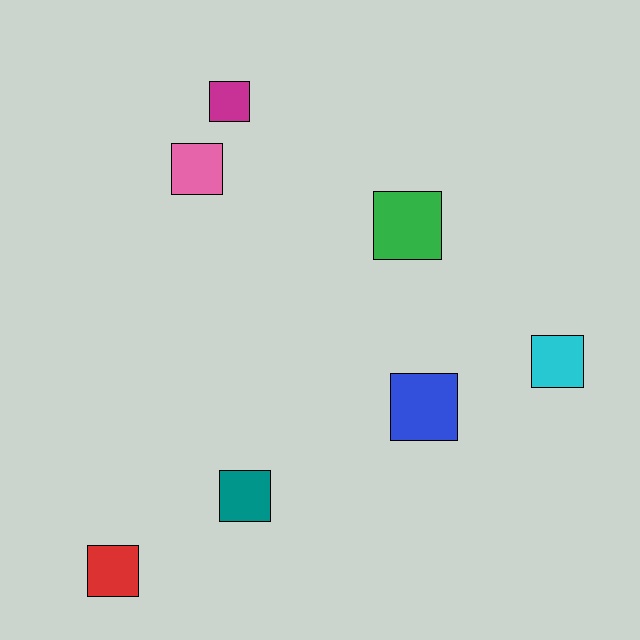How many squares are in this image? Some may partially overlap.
There are 7 squares.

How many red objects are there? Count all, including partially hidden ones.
There is 1 red object.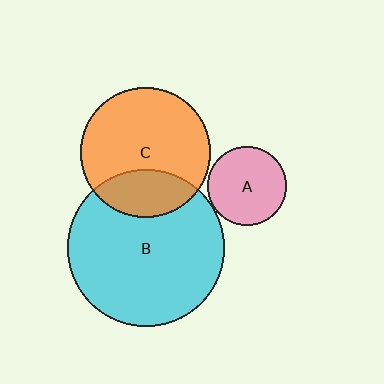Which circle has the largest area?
Circle B (cyan).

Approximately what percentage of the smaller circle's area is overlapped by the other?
Approximately 25%.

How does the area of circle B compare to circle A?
Approximately 4.0 times.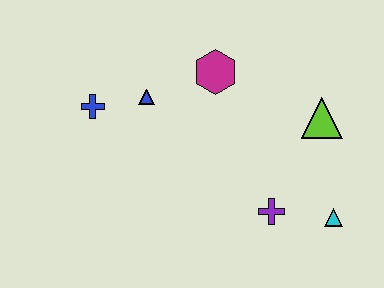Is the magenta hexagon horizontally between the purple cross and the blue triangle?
Yes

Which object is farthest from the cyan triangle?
The blue cross is farthest from the cyan triangle.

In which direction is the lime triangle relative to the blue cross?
The lime triangle is to the right of the blue cross.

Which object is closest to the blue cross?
The blue triangle is closest to the blue cross.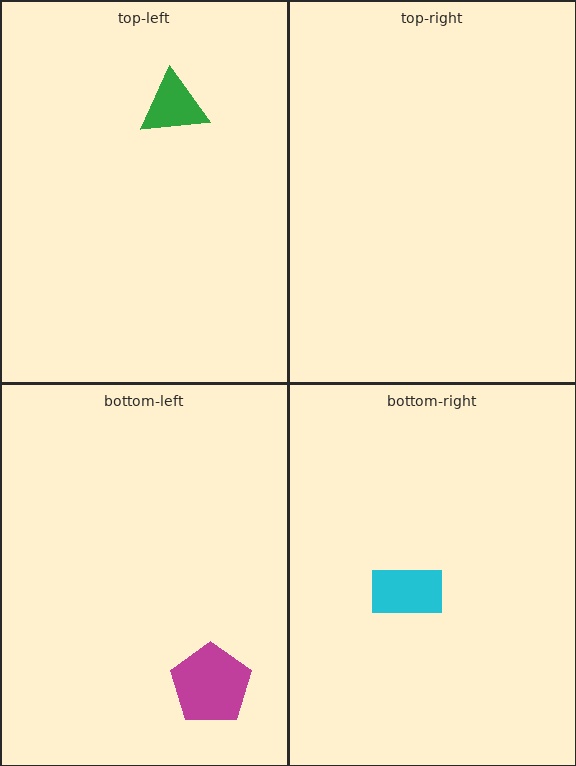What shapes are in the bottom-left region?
The magenta pentagon.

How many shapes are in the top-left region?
1.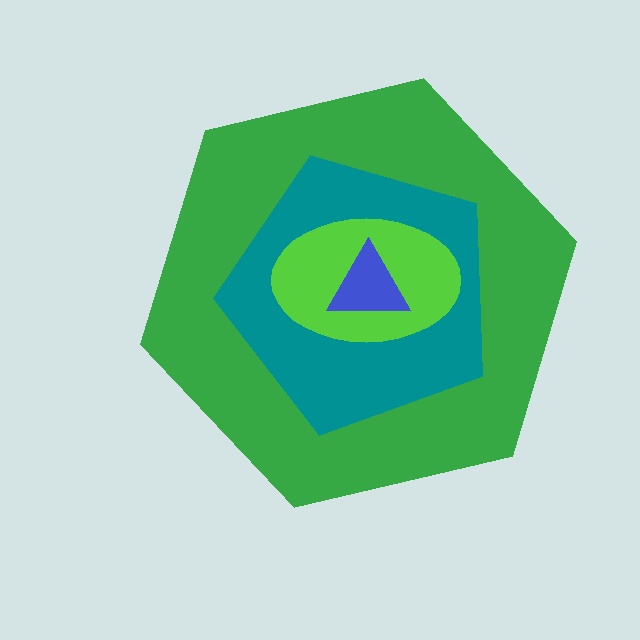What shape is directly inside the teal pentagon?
The lime ellipse.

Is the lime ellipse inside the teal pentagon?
Yes.